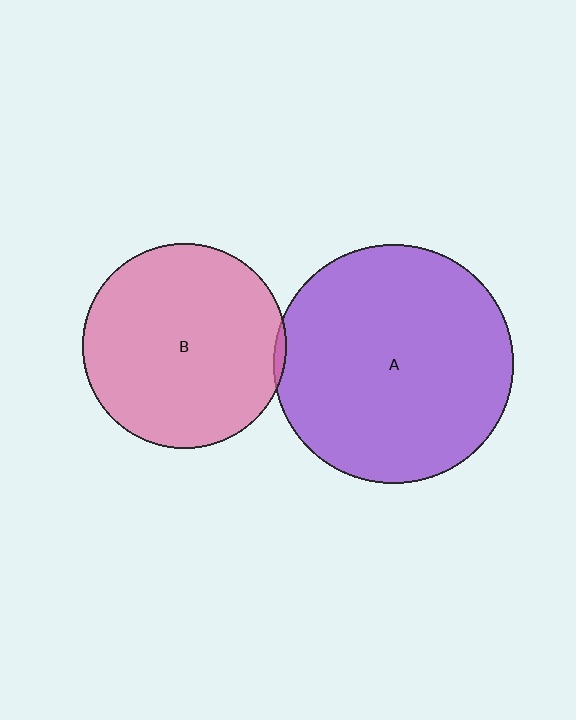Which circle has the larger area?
Circle A (purple).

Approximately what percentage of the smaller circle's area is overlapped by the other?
Approximately 5%.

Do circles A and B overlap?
Yes.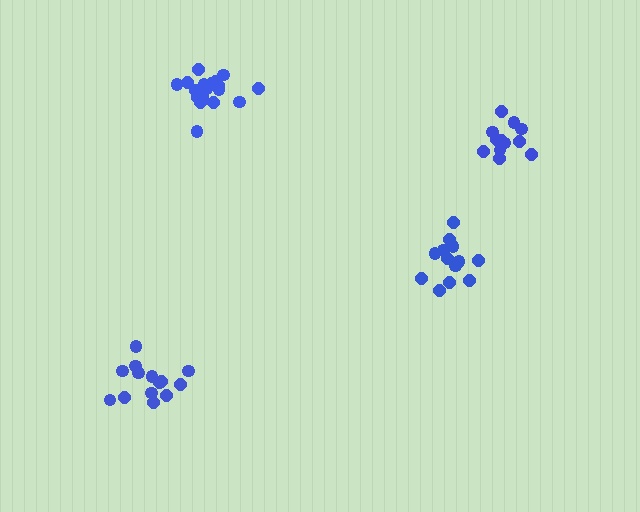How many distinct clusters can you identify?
There are 4 distinct clusters.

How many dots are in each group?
Group 1: 12 dots, Group 2: 13 dots, Group 3: 14 dots, Group 4: 18 dots (57 total).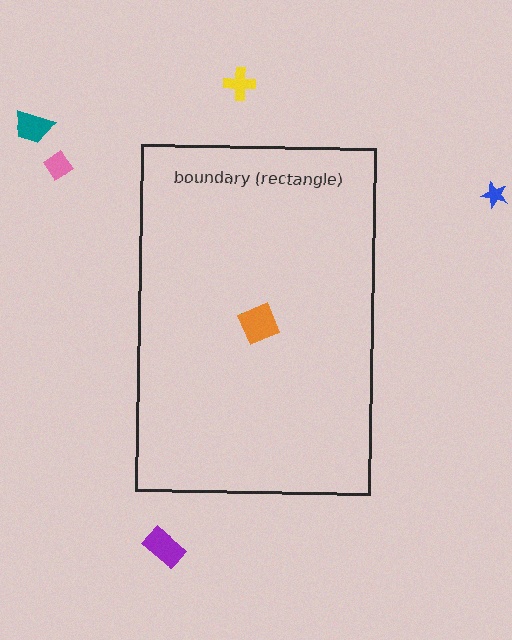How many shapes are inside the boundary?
2 inside, 5 outside.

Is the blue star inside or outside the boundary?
Outside.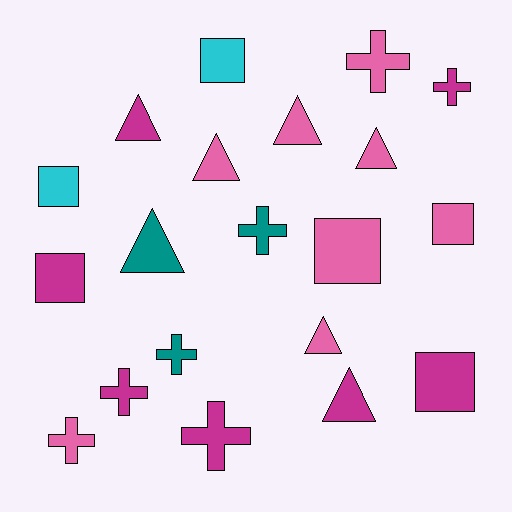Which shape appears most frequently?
Cross, with 7 objects.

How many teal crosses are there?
There are 2 teal crosses.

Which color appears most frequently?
Pink, with 8 objects.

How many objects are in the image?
There are 20 objects.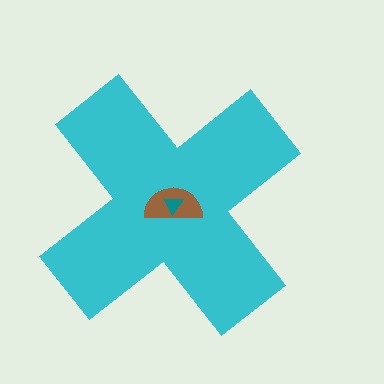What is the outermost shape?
The cyan cross.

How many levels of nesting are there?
3.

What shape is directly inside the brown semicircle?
The teal triangle.